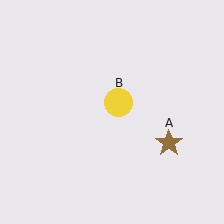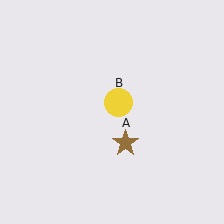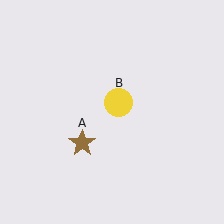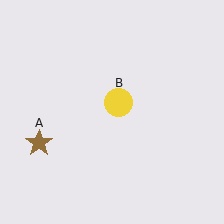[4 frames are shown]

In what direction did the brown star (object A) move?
The brown star (object A) moved left.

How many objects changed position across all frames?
1 object changed position: brown star (object A).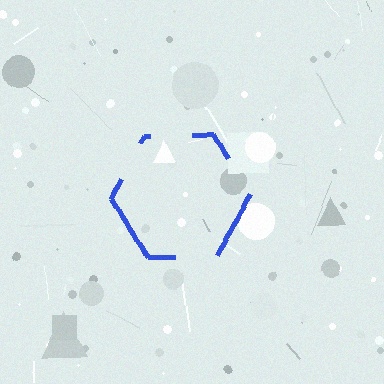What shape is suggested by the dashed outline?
The dashed outline suggests a hexagon.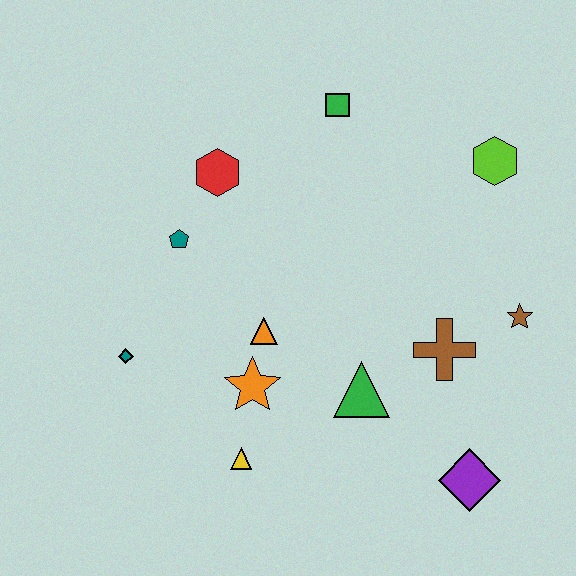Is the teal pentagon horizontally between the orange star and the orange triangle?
No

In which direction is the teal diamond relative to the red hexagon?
The teal diamond is below the red hexagon.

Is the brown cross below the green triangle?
No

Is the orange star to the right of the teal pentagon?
Yes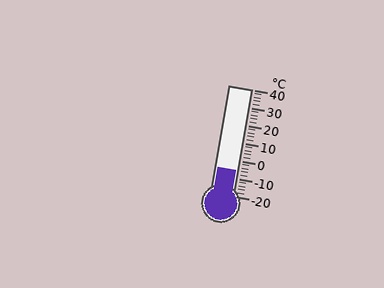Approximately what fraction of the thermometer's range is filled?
The thermometer is filled to approximately 25% of its range.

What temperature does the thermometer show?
The thermometer shows approximately -6°C.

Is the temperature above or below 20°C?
The temperature is below 20°C.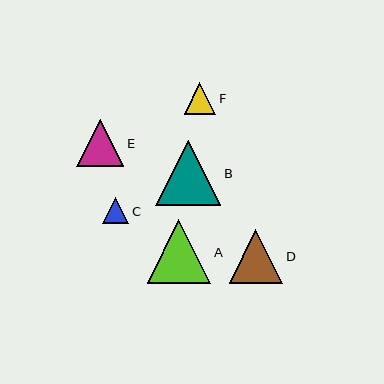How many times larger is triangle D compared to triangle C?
Triangle D is approximately 2.1 times the size of triangle C.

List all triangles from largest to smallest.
From largest to smallest: B, A, D, E, F, C.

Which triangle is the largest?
Triangle B is the largest with a size of approximately 65 pixels.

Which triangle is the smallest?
Triangle C is the smallest with a size of approximately 26 pixels.